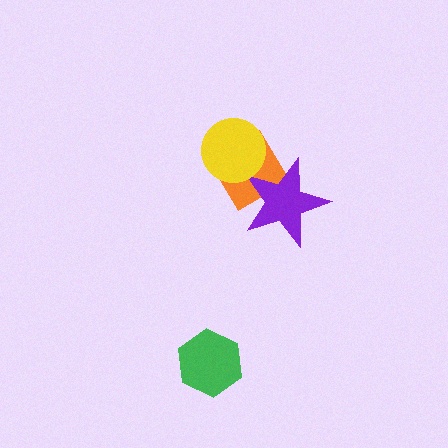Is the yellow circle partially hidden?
No, no other shape covers it.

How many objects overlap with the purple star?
1 object overlaps with the purple star.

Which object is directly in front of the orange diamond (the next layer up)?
The purple star is directly in front of the orange diamond.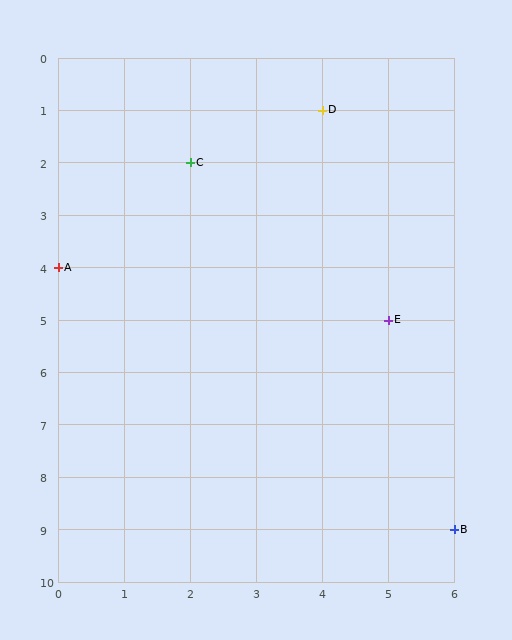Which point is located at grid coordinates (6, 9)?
Point B is at (6, 9).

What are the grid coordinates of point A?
Point A is at grid coordinates (0, 4).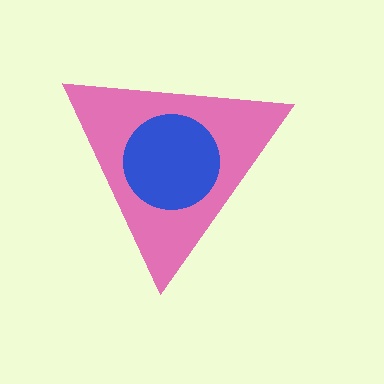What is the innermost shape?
The blue circle.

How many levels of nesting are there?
2.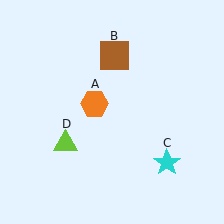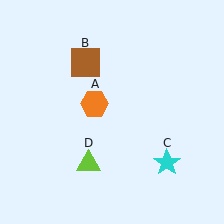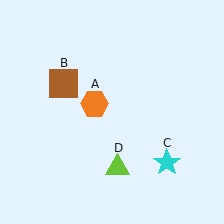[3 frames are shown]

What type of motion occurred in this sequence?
The brown square (object B), lime triangle (object D) rotated counterclockwise around the center of the scene.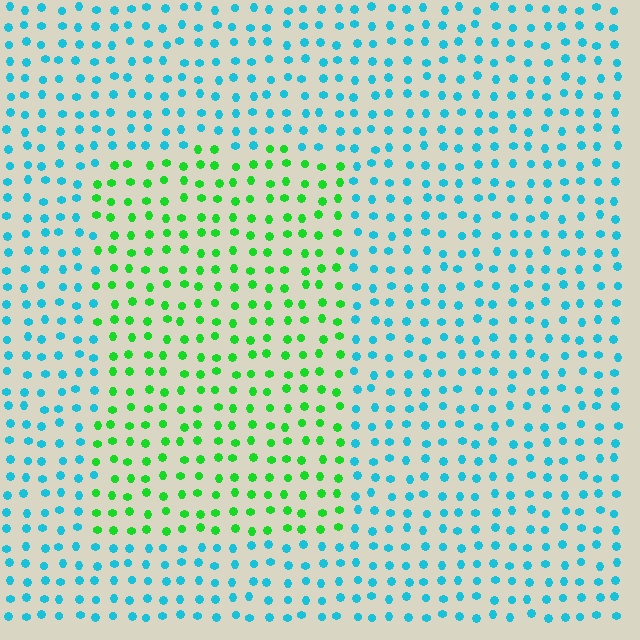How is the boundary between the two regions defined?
The boundary is defined purely by a slight shift in hue (about 63 degrees). Spacing, size, and orientation are identical on both sides.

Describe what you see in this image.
The image is filled with small cyan elements in a uniform arrangement. A rectangle-shaped region is visible where the elements are tinted to a slightly different hue, forming a subtle color boundary.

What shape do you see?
I see a rectangle.